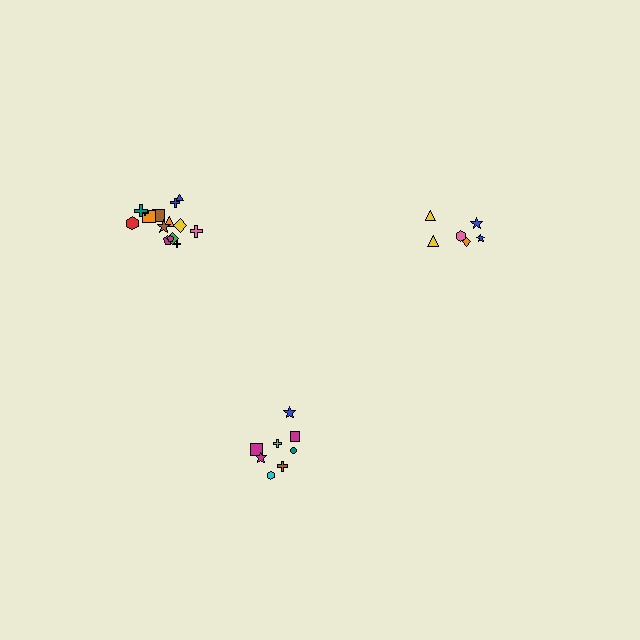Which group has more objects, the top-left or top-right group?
The top-left group.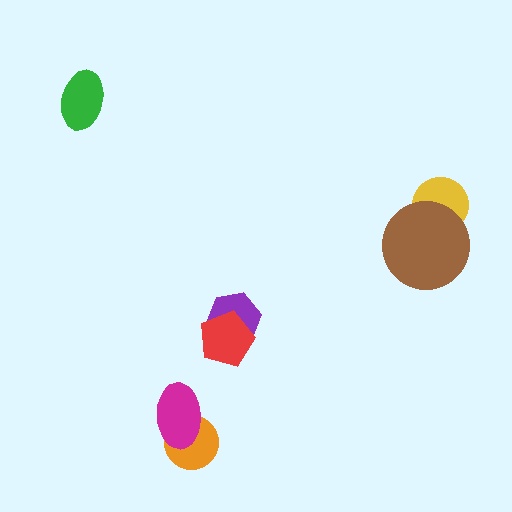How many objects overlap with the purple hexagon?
1 object overlaps with the purple hexagon.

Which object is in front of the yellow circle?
The brown circle is in front of the yellow circle.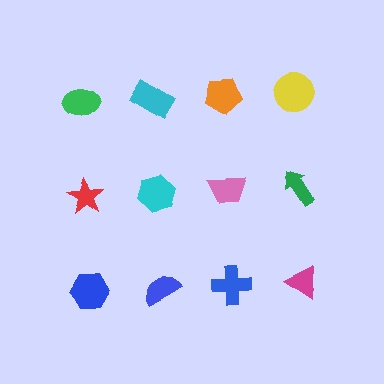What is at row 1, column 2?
A cyan rectangle.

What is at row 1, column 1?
A green ellipse.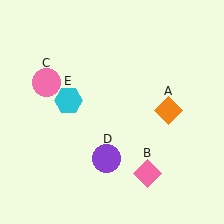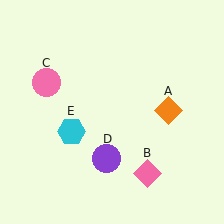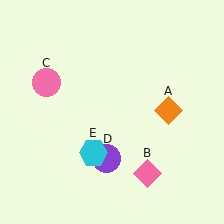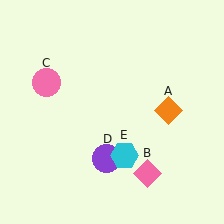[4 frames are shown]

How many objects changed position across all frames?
1 object changed position: cyan hexagon (object E).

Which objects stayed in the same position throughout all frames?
Orange diamond (object A) and pink diamond (object B) and pink circle (object C) and purple circle (object D) remained stationary.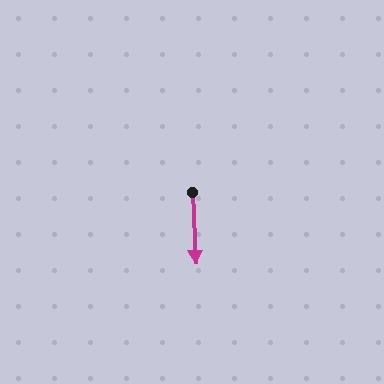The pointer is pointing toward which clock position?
Roughly 6 o'clock.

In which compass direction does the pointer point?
South.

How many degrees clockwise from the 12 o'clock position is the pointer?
Approximately 177 degrees.